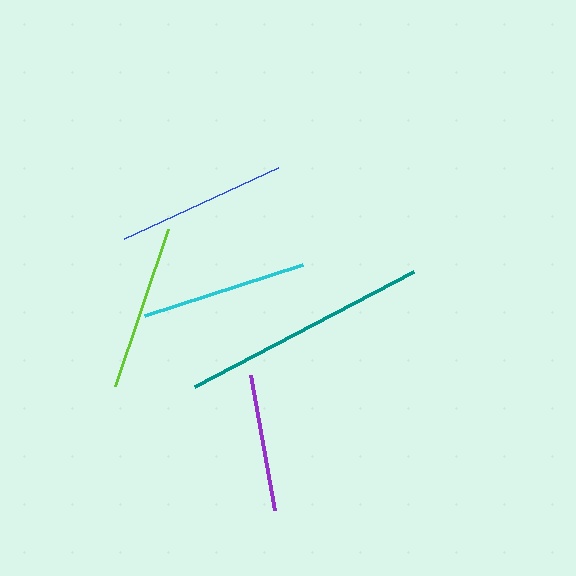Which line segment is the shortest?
The purple line is the shortest at approximately 137 pixels.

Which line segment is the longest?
The teal line is the longest at approximately 248 pixels.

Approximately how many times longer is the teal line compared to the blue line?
The teal line is approximately 1.5 times the length of the blue line.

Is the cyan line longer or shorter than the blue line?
The blue line is longer than the cyan line.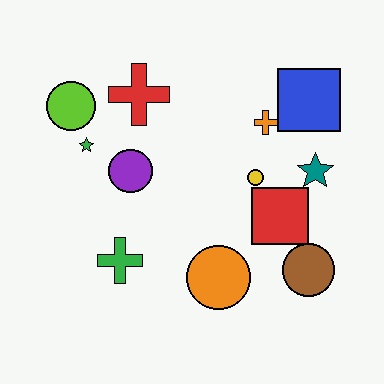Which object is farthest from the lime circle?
The brown circle is farthest from the lime circle.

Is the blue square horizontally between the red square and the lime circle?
No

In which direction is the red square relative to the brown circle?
The red square is above the brown circle.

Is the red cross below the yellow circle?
No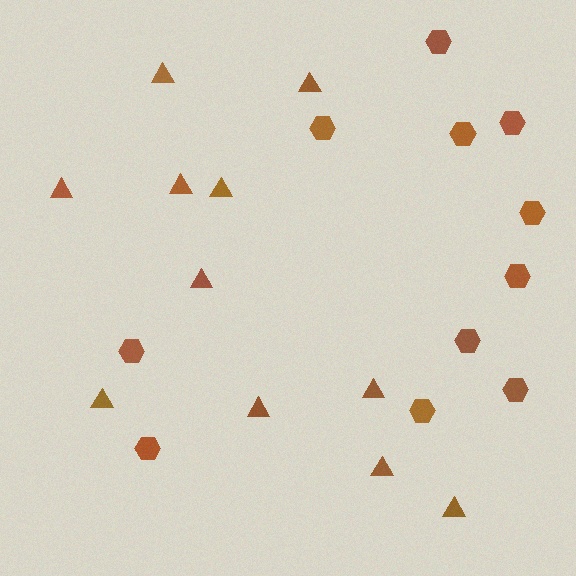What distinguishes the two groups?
There are 2 groups: one group of triangles (11) and one group of hexagons (11).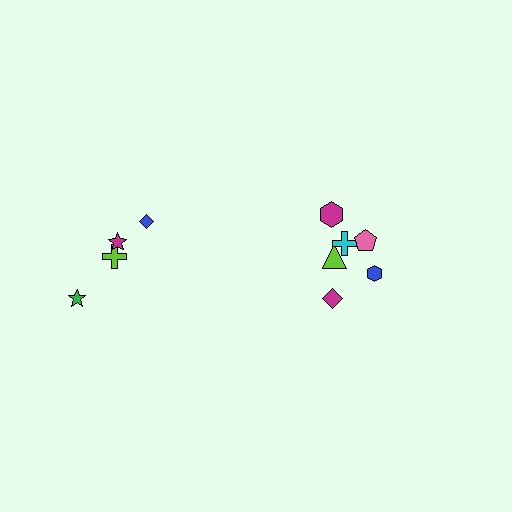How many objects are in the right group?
There are 6 objects.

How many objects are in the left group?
There are 4 objects.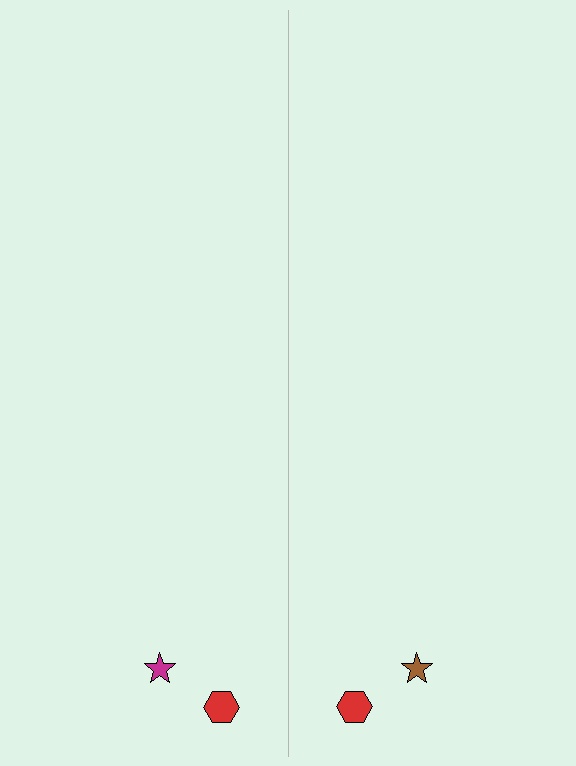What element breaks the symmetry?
The brown star on the right side breaks the symmetry — its mirror counterpart is magenta.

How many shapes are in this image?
There are 4 shapes in this image.